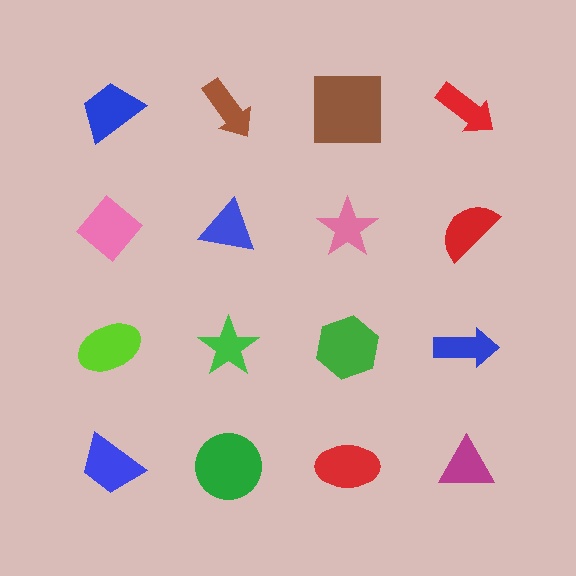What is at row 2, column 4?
A red semicircle.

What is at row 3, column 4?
A blue arrow.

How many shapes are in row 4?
4 shapes.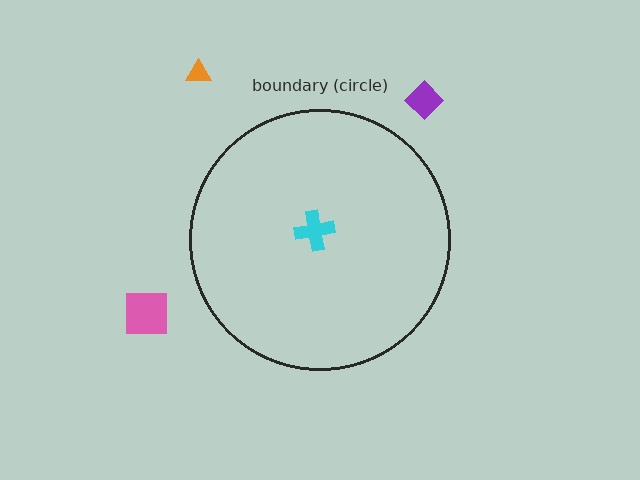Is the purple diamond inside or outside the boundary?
Outside.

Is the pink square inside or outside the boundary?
Outside.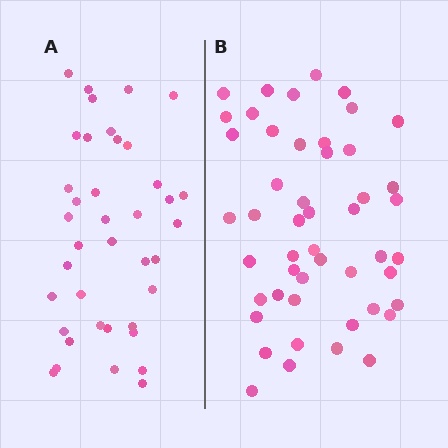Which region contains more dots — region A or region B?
Region B (the right region) has more dots.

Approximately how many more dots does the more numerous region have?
Region B has roughly 10 or so more dots than region A.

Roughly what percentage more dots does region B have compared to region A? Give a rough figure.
About 25% more.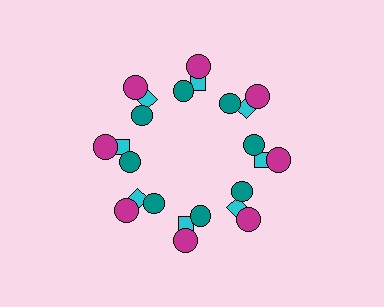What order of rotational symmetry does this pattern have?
This pattern has 8-fold rotational symmetry.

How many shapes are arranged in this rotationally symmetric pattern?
There are 24 shapes, arranged in 8 groups of 3.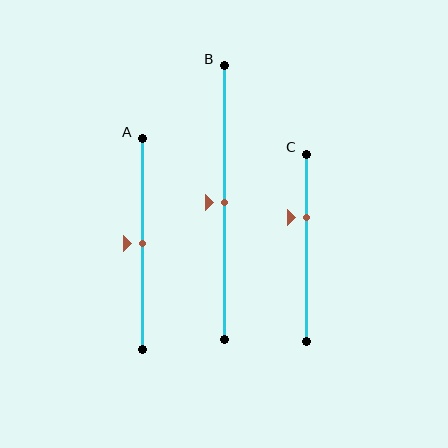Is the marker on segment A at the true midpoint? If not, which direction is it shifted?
Yes, the marker on segment A is at the true midpoint.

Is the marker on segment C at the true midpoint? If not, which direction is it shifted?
No, the marker on segment C is shifted upward by about 16% of the segment length.